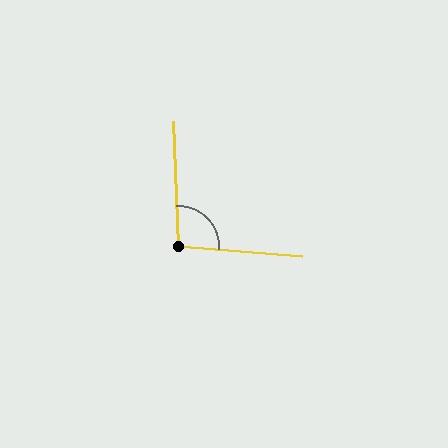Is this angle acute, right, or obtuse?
It is obtuse.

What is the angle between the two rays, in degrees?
Approximately 97 degrees.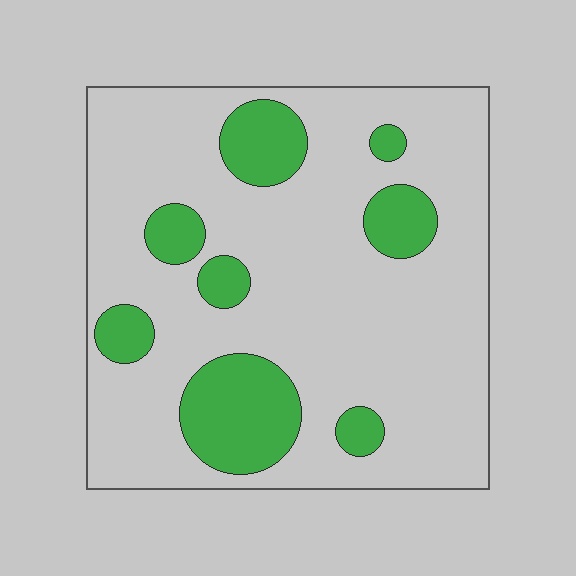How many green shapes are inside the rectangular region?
8.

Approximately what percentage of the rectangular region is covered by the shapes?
Approximately 20%.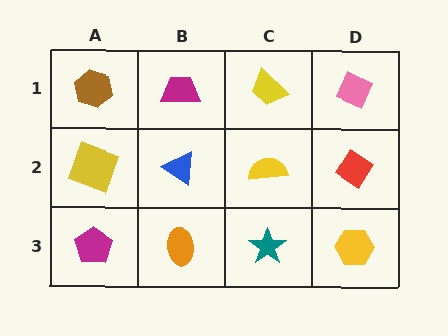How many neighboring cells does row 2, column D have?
3.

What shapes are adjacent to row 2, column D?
A pink diamond (row 1, column D), a yellow hexagon (row 3, column D), a yellow semicircle (row 2, column C).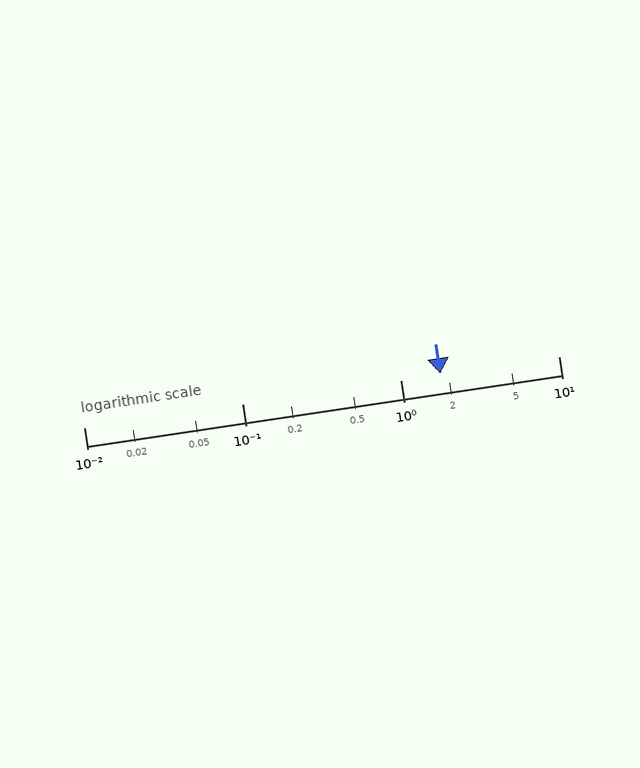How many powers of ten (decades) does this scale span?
The scale spans 3 decades, from 0.01 to 10.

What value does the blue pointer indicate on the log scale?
The pointer indicates approximately 1.8.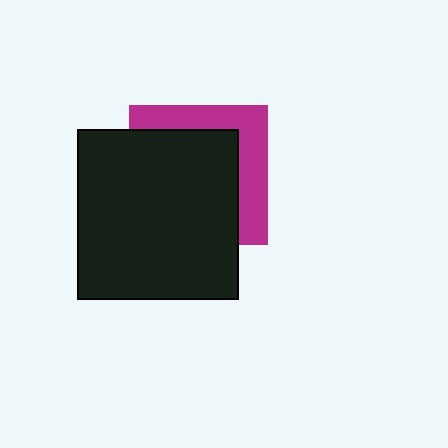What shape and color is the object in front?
The object in front is a black rectangle.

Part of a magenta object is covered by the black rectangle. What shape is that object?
It is a square.